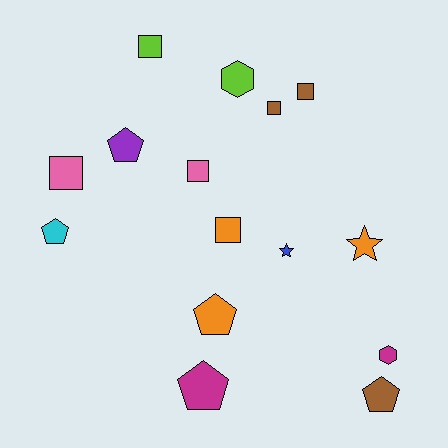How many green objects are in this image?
There are no green objects.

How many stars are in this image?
There are 2 stars.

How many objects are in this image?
There are 15 objects.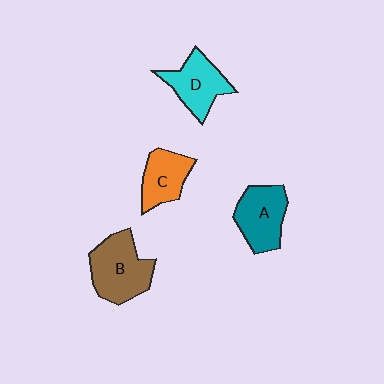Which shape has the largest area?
Shape B (brown).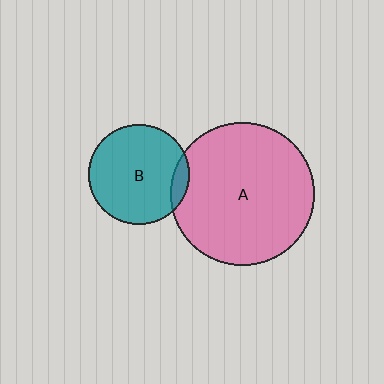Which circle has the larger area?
Circle A (pink).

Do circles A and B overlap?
Yes.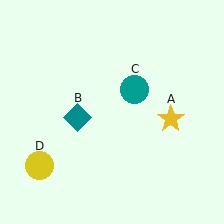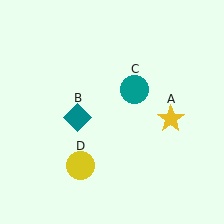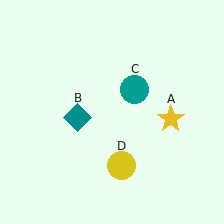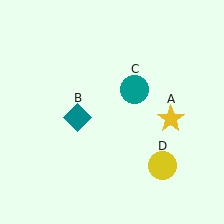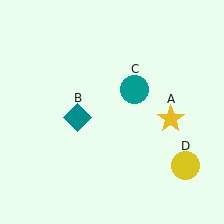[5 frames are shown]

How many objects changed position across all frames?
1 object changed position: yellow circle (object D).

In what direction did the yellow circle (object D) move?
The yellow circle (object D) moved right.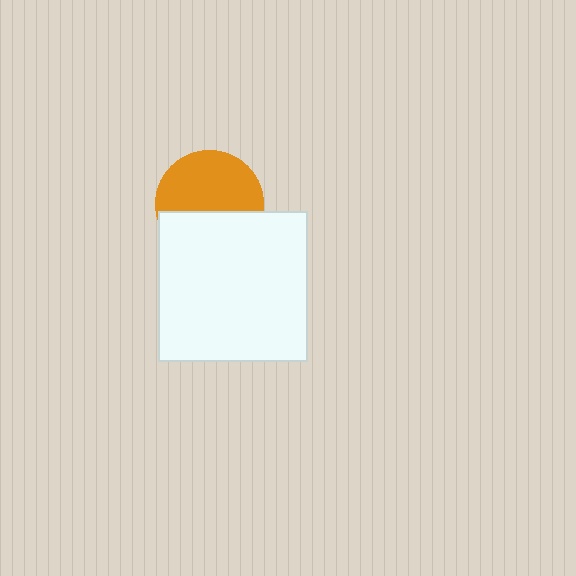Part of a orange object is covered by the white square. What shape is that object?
It is a circle.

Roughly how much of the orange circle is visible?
About half of it is visible (roughly 59%).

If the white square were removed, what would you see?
You would see the complete orange circle.